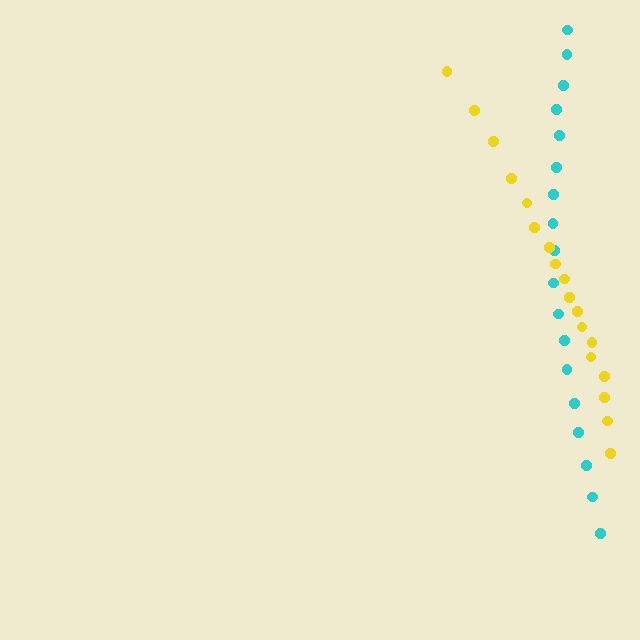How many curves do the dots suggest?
There are 2 distinct paths.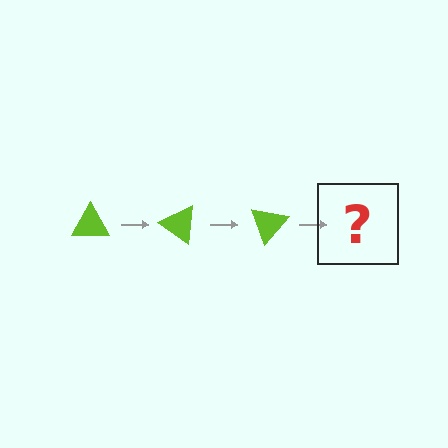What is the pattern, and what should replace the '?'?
The pattern is that the triangle rotates 35 degrees each step. The '?' should be a lime triangle rotated 105 degrees.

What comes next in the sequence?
The next element should be a lime triangle rotated 105 degrees.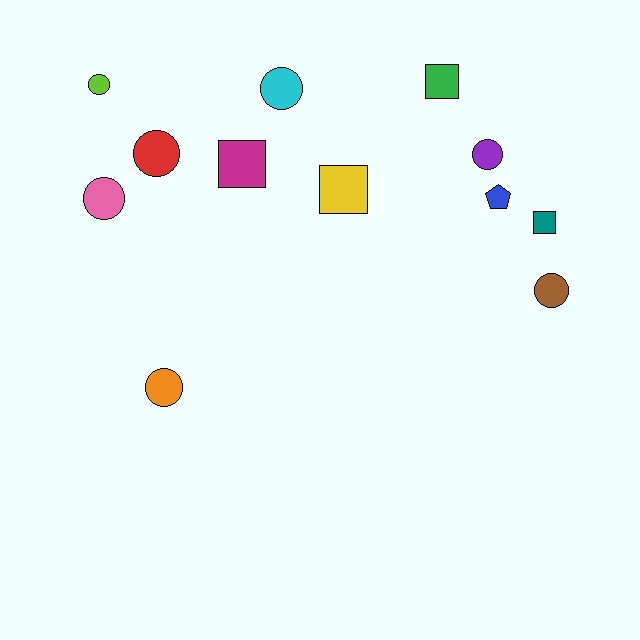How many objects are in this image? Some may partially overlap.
There are 12 objects.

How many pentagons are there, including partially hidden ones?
There is 1 pentagon.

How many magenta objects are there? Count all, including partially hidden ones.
There is 1 magenta object.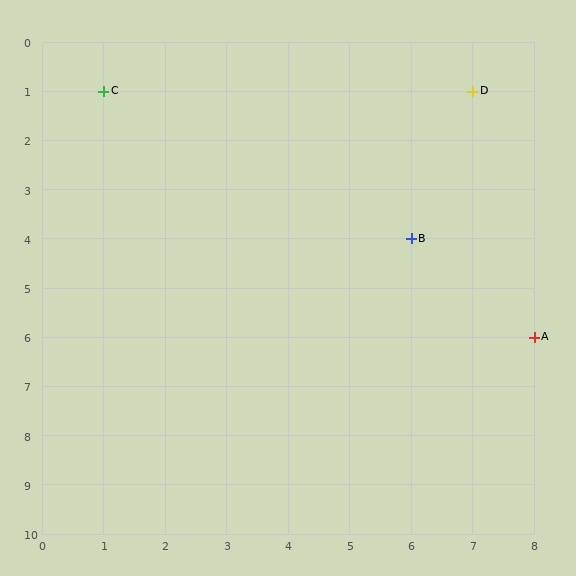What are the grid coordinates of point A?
Point A is at grid coordinates (8, 6).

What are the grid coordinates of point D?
Point D is at grid coordinates (7, 1).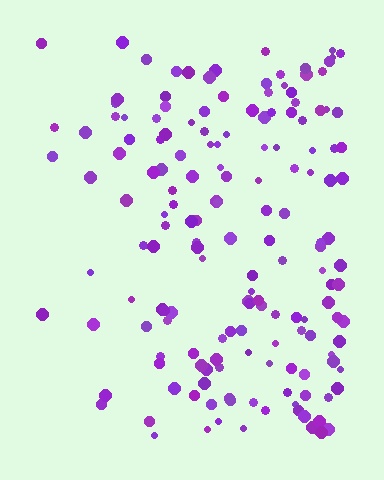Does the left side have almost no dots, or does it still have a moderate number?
Still a moderate number, just noticeably fewer than the right.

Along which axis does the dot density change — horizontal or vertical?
Horizontal.